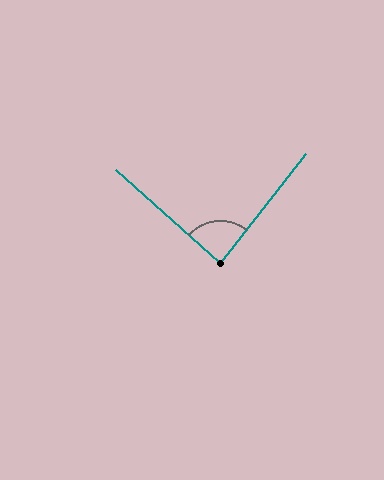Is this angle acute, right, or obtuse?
It is approximately a right angle.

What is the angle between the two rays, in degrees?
Approximately 86 degrees.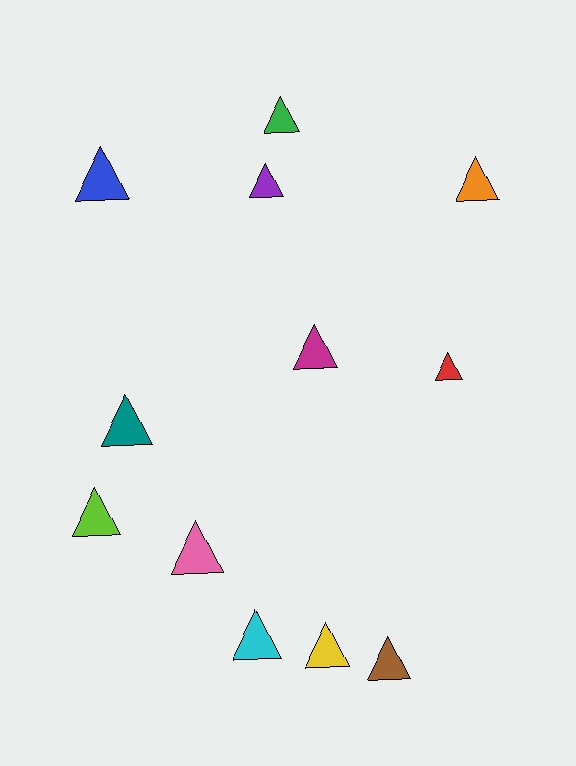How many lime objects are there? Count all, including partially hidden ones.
There is 1 lime object.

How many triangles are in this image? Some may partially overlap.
There are 12 triangles.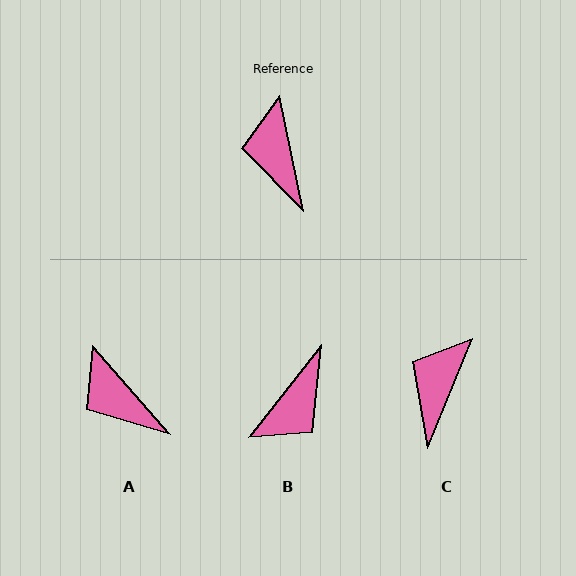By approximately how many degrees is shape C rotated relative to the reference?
Approximately 34 degrees clockwise.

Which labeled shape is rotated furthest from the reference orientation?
B, about 130 degrees away.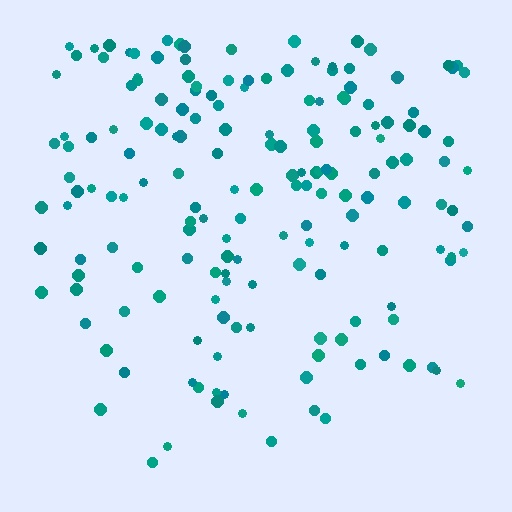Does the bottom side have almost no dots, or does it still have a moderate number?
Still a moderate number, just noticeably fewer than the top.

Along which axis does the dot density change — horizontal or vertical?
Vertical.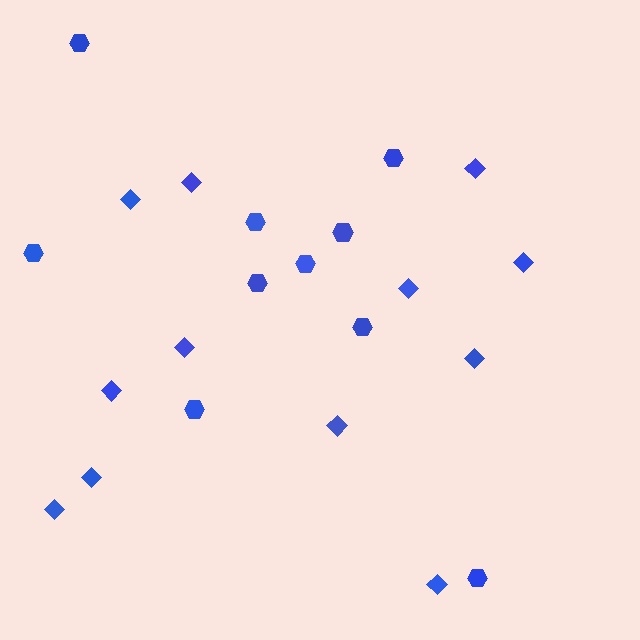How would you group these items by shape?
There are 2 groups: one group of diamonds (12) and one group of hexagons (10).